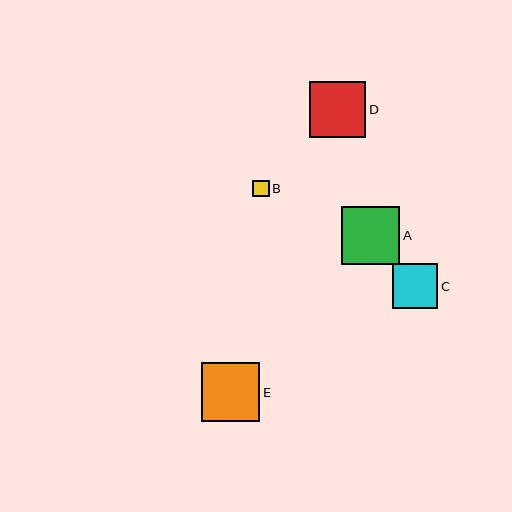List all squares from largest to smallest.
From largest to smallest: E, A, D, C, B.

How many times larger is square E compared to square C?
Square E is approximately 1.3 times the size of square C.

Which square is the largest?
Square E is the largest with a size of approximately 59 pixels.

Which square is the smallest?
Square B is the smallest with a size of approximately 16 pixels.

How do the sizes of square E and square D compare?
Square E and square D are approximately the same size.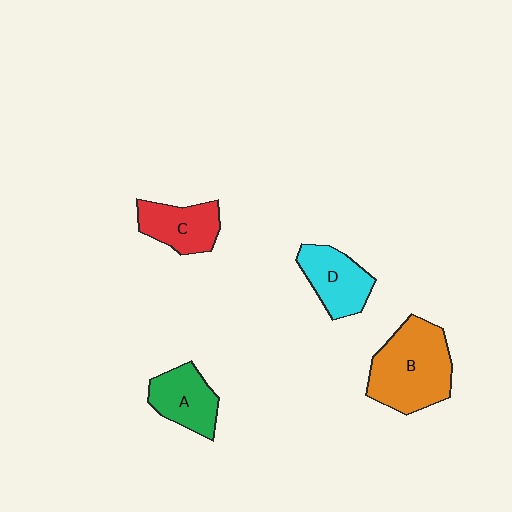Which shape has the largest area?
Shape B (orange).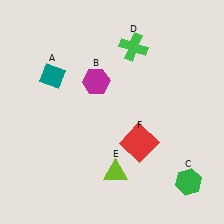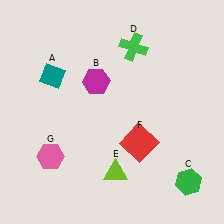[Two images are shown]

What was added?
A pink hexagon (G) was added in Image 2.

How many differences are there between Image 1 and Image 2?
There is 1 difference between the two images.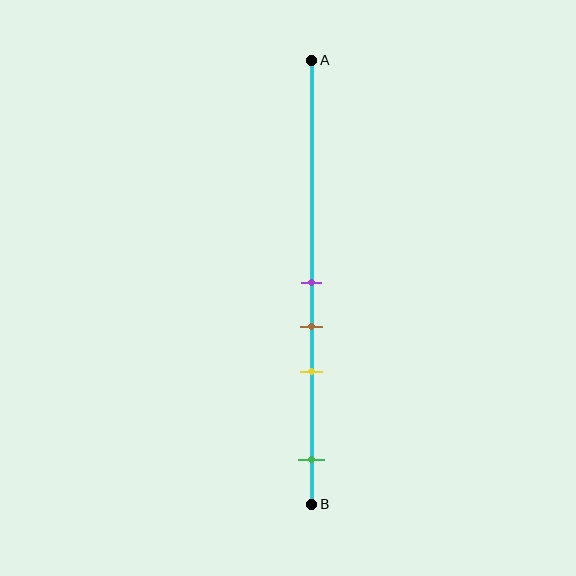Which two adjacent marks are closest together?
The purple and brown marks are the closest adjacent pair.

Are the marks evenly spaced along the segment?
No, the marks are not evenly spaced.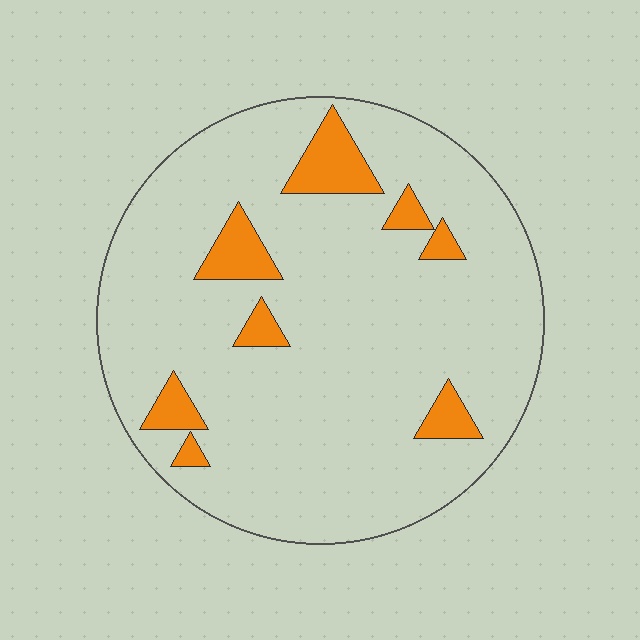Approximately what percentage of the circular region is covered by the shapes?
Approximately 10%.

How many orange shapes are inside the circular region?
8.